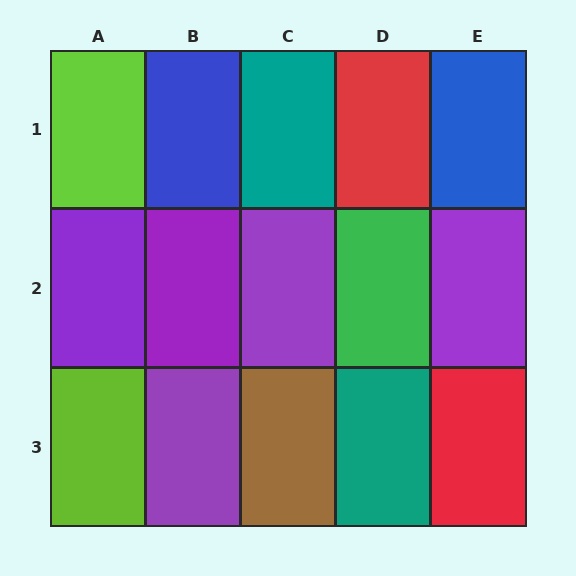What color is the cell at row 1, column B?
Blue.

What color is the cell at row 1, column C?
Teal.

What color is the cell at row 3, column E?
Red.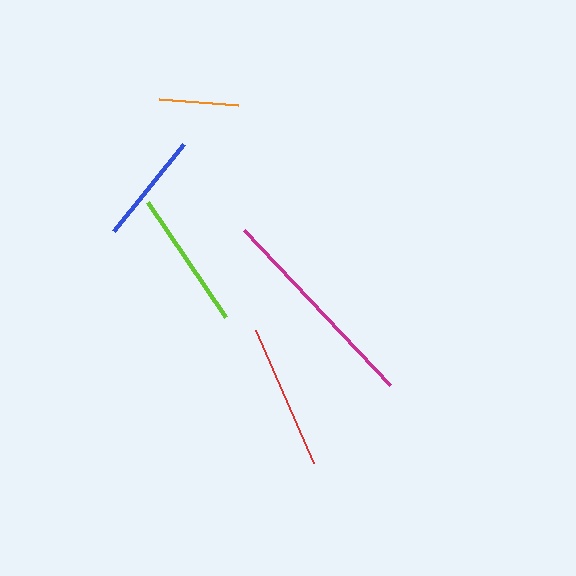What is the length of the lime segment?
The lime segment is approximately 140 pixels long.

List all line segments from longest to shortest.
From longest to shortest: magenta, red, lime, blue, orange.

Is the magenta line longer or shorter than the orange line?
The magenta line is longer than the orange line.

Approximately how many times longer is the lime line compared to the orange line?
The lime line is approximately 1.8 times the length of the orange line.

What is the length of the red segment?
The red segment is approximately 145 pixels long.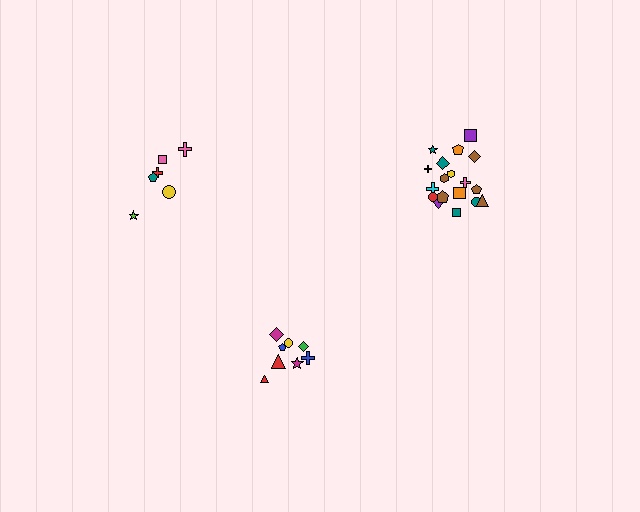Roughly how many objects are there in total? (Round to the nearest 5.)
Roughly 30 objects in total.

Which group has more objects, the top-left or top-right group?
The top-right group.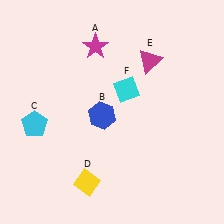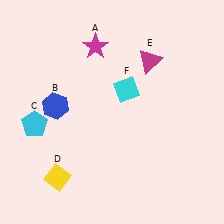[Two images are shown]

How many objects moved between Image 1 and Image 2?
2 objects moved between the two images.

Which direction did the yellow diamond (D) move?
The yellow diamond (D) moved left.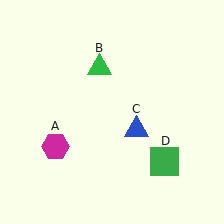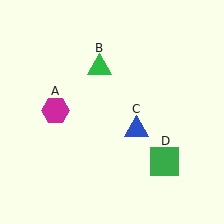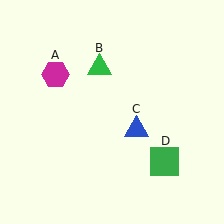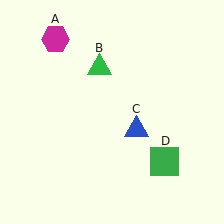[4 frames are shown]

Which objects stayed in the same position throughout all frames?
Green triangle (object B) and blue triangle (object C) and green square (object D) remained stationary.